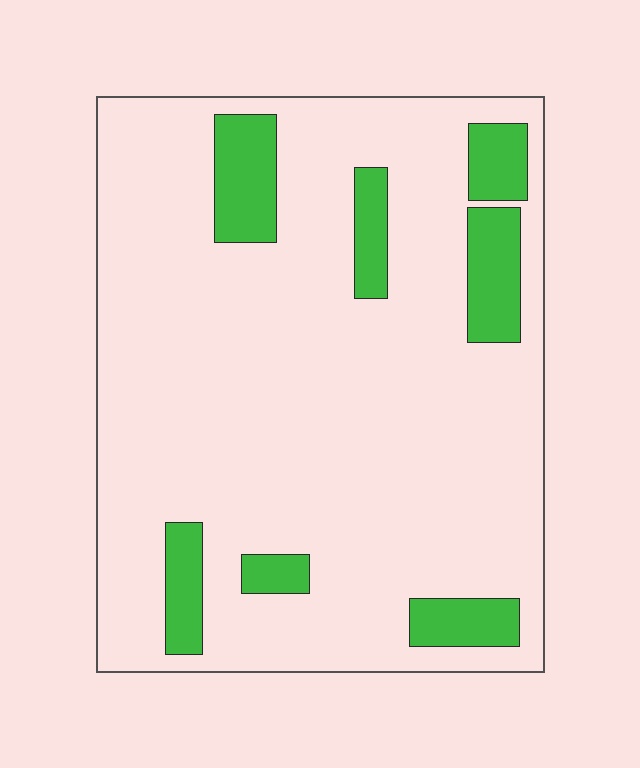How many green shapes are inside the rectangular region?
7.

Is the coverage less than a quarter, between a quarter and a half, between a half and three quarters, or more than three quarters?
Less than a quarter.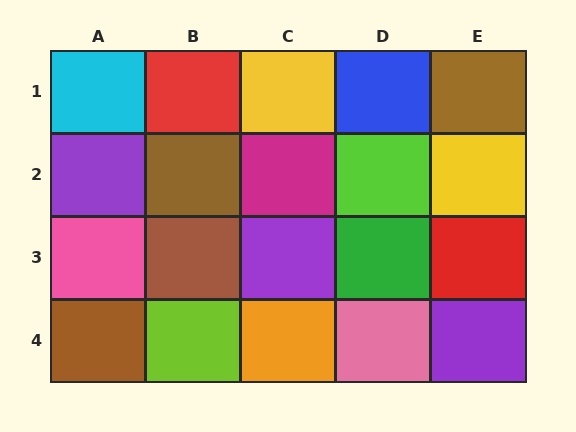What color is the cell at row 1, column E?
Brown.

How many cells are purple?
3 cells are purple.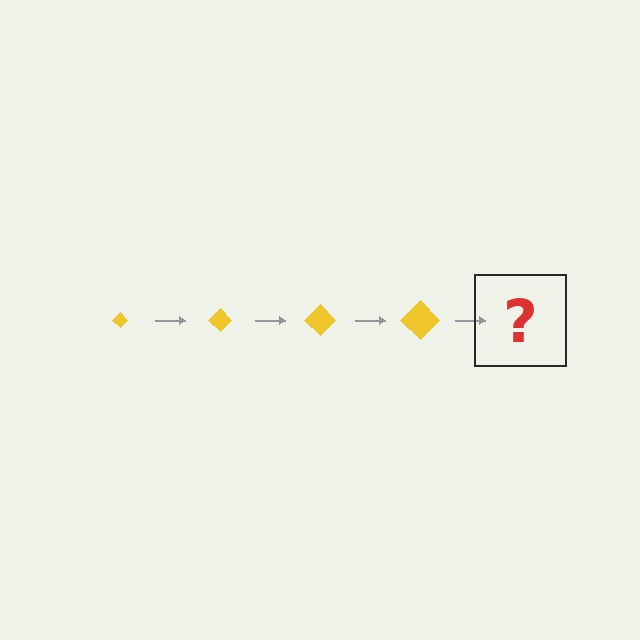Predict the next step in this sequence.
The next step is a yellow diamond, larger than the previous one.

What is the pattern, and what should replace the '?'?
The pattern is that the diamond gets progressively larger each step. The '?' should be a yellow diamond, larger than the previous one.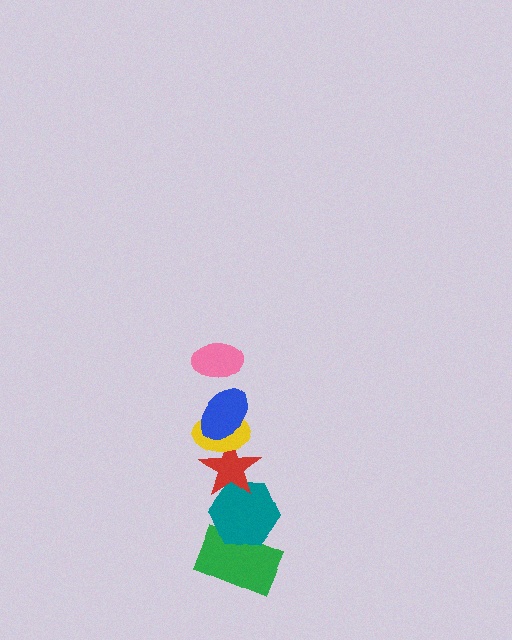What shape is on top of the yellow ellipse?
The blue ellipse is on top of the yellow ellipse.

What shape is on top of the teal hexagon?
The red star is on top of the teal hexagon.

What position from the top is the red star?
The red star is 4th from the top.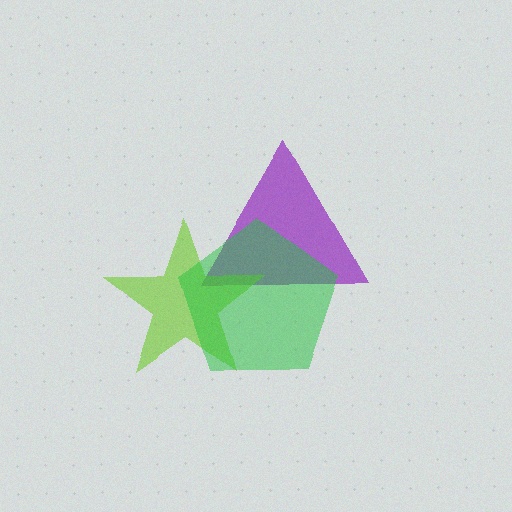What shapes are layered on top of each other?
The layered shapes are: a purple triangle, a lime star, a green pentagon.